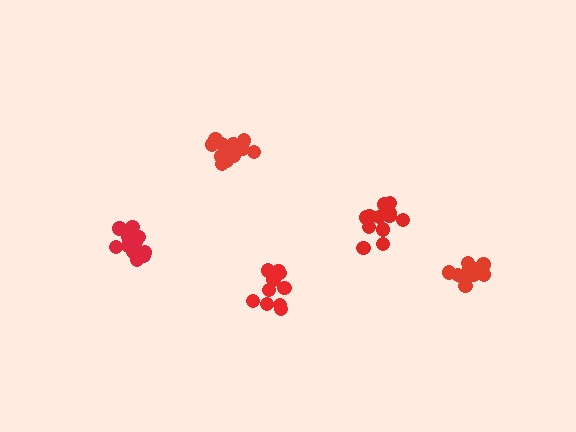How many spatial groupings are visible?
There are 5 spatial groupings.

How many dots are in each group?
Group 1: 10 dots, Group 2: 14 dots, Group 3: 14 dots, Group 4: 14 dots, Group 5: 11 dots (63 total).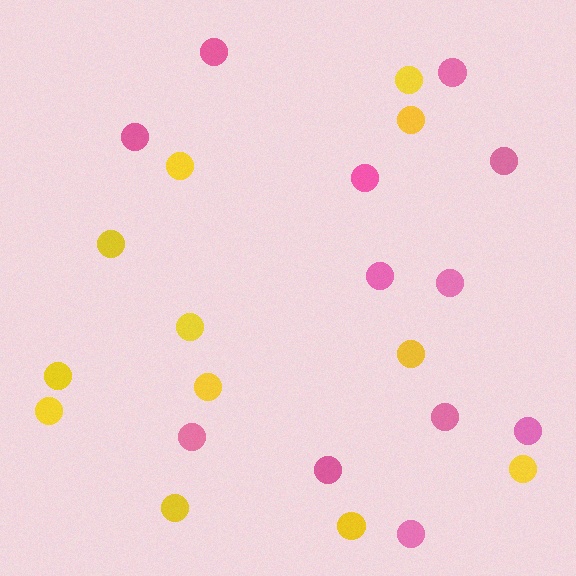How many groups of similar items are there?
There are 2 groups: one group of pink circles (12) and one group of yellow circles (12).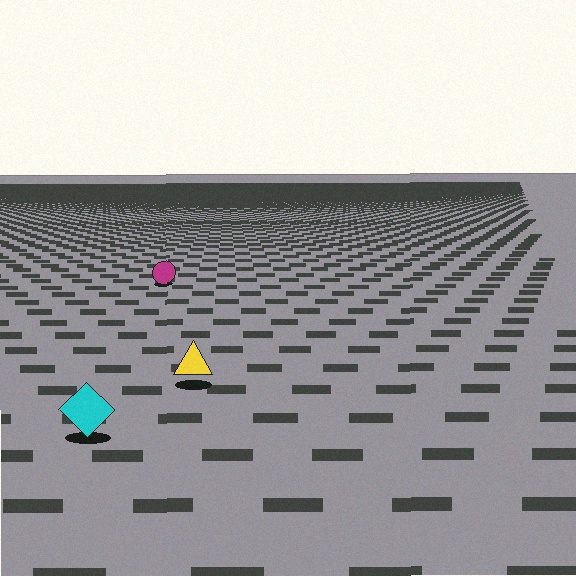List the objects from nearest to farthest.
From nearest to farthest: the cyan diamond, the yellow triangle, the magenta circle.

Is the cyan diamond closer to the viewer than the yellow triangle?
Yes. The cyan diamond is closer — you can tell from the texture gradient: the ground texture is coarser near it.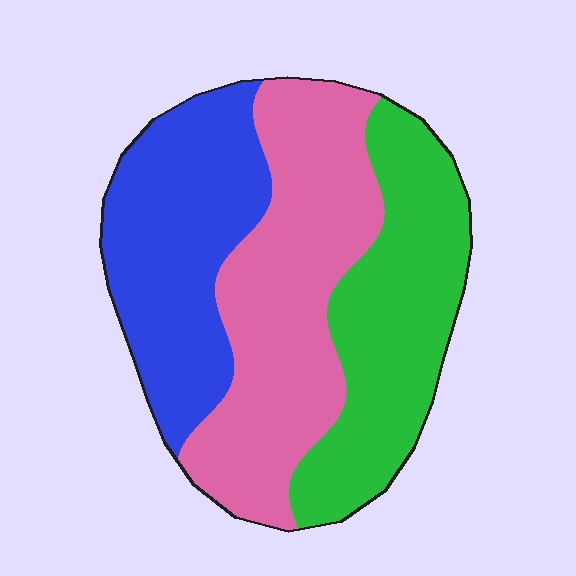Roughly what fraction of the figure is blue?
Blue covers 30% of the figure.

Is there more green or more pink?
Pink.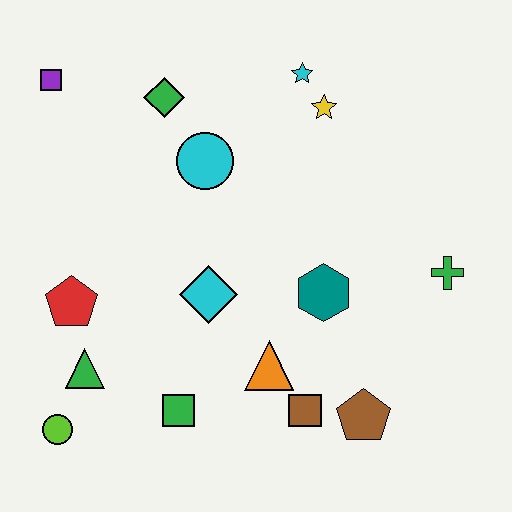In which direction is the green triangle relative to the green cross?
The green triangle is to the left of the green cross.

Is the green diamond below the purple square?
Yes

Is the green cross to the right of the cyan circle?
Yes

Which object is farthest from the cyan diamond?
The purple square is farthest from the cyan diamond.